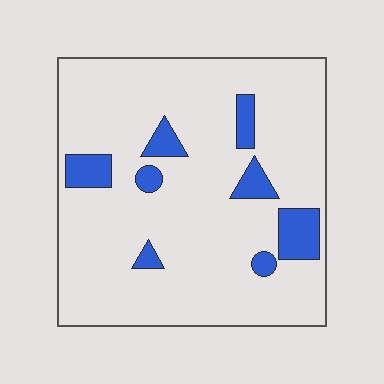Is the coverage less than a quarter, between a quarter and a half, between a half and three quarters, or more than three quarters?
Less than a quarter.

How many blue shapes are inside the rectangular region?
8.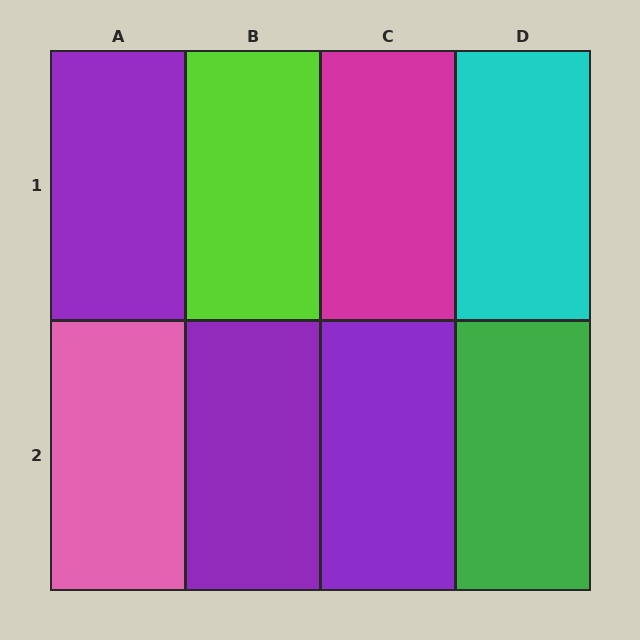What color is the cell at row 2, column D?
Green.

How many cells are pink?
1 cell is pink.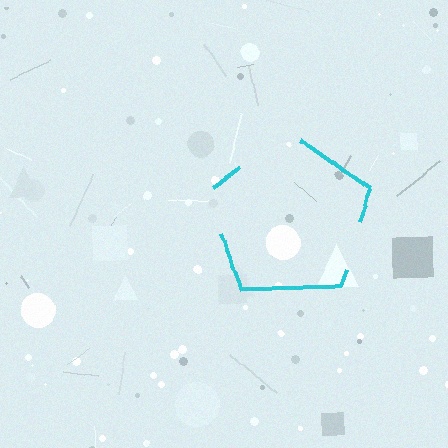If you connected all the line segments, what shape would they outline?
They would outline a pentagon.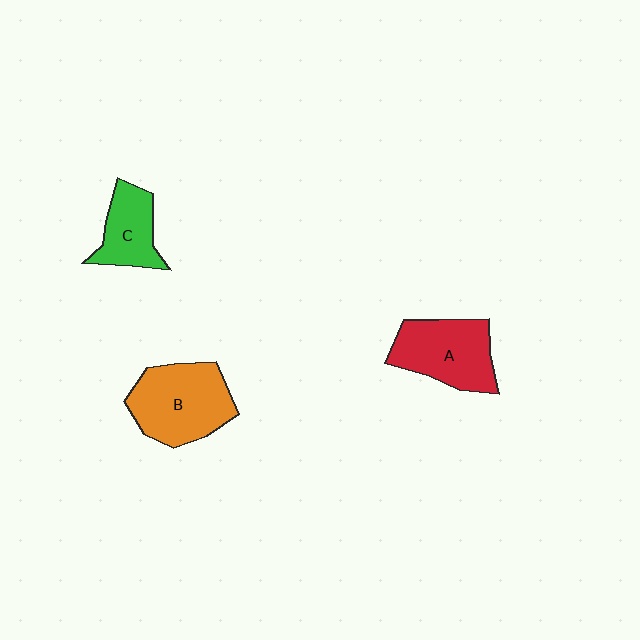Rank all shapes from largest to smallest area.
From largest to smallest: B (orange), A (red), C (green).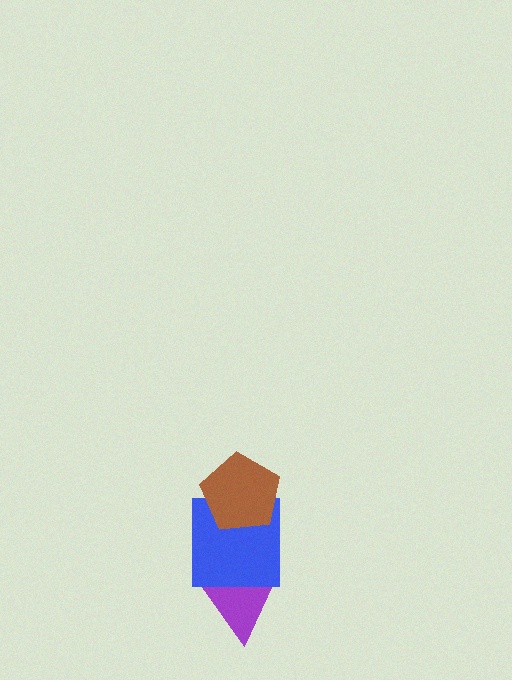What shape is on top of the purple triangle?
The blue square is on top of the purple triangle.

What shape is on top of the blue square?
The brown pentagon is on top of the blue square.